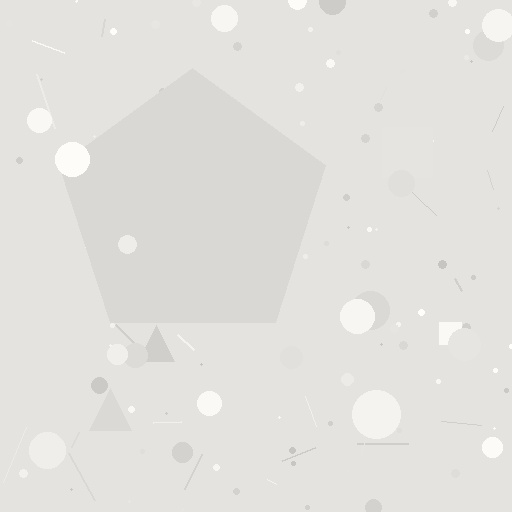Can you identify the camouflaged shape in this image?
The camouflaged shape is a pentagon.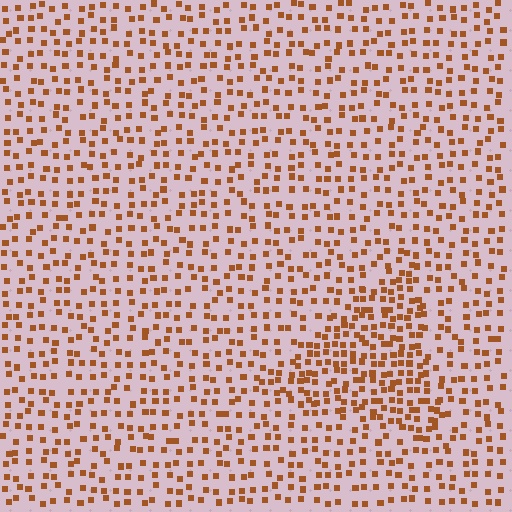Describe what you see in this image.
The image contains small brown elements arranged at two different densities. A triangle-shaped region is visible where the elements are more densely packed than the surrounding area.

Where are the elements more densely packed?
The elements are more densely packed inside the triangle boundary.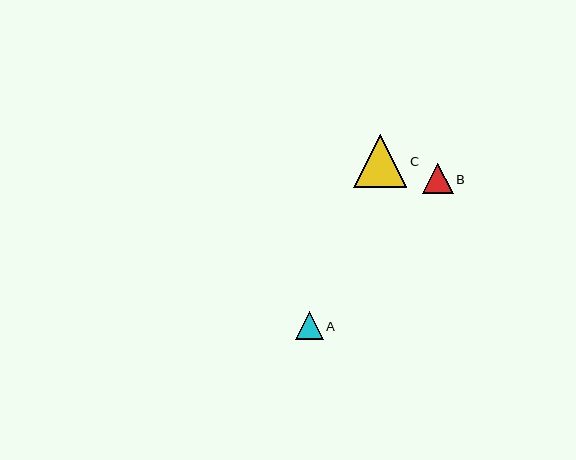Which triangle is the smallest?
Triangle A is the smallest with a size of approximately 28 pixels.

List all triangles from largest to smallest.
From largest to smallest: C, B, A.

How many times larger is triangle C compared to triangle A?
Triangle C is approximately 1.9 times the size of triangle A.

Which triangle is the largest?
Triangle C is the largest with a size of approximately 54 pixels.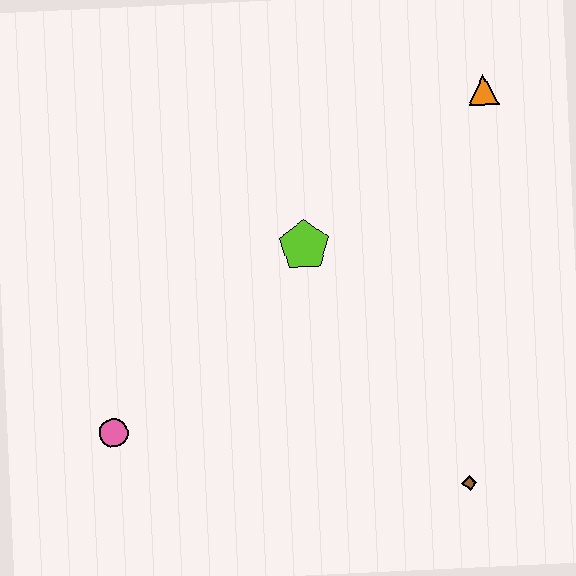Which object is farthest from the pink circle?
The orange triangle is farthest from the pink circle.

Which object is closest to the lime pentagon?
The orange triangle is closest to the lime pentagon.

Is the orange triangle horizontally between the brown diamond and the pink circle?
No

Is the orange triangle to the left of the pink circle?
No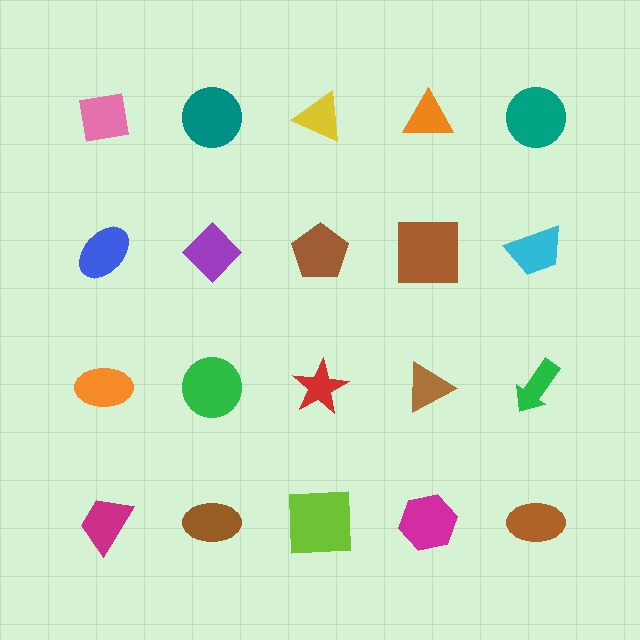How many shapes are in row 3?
5 shapes.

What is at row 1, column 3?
A yellow triangle.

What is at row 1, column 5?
A teal circle.